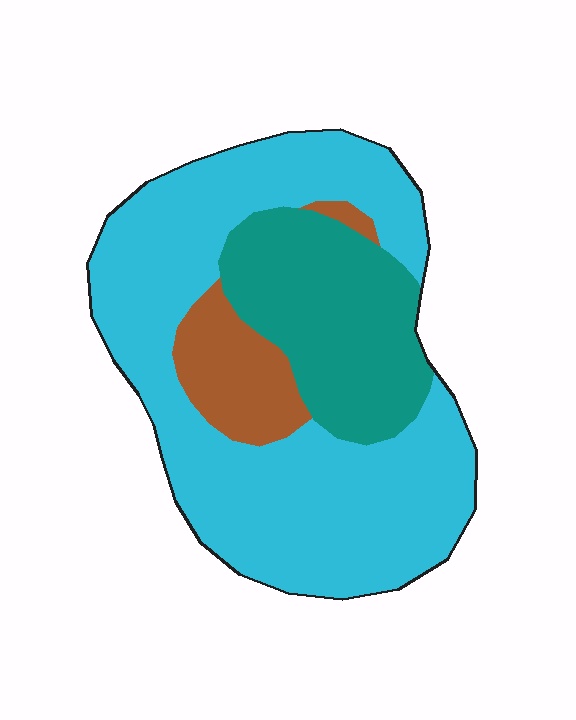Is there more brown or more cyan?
Cyan.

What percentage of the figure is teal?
Teal covers 25% of the figure.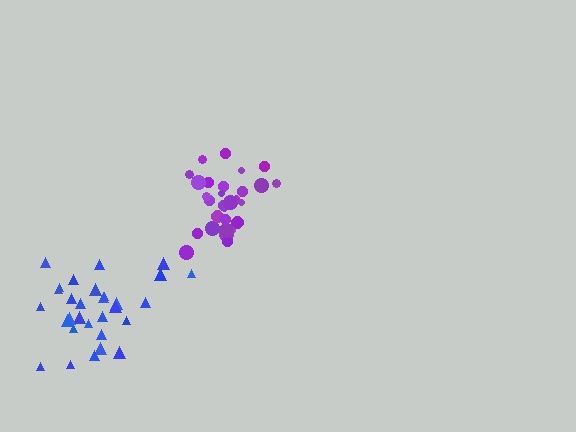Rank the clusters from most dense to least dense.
purple, blue.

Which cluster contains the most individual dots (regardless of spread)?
Purple (30).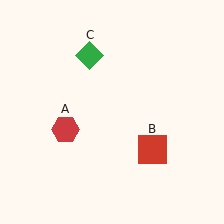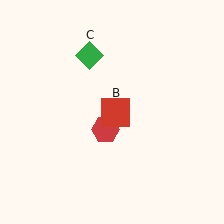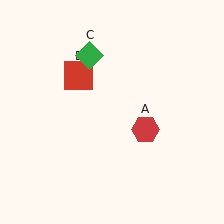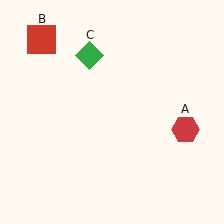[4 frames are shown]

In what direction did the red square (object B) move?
The red square (object B) moved up and to the left.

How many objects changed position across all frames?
2 objects changed position: red hexagon (object A), red square (object B).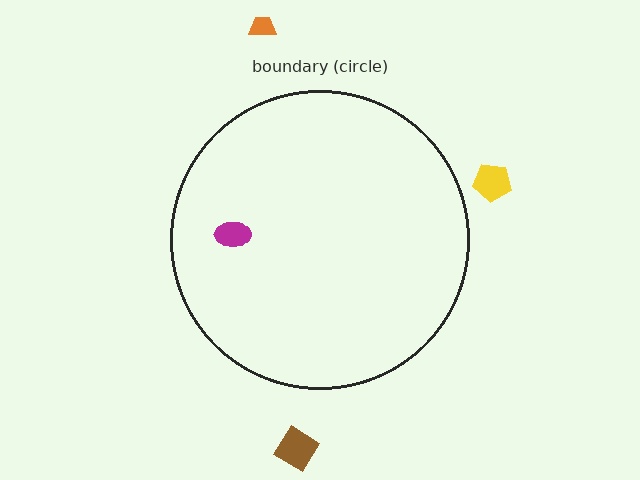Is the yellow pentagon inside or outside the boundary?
Outside.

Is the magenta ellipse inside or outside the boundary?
Inside.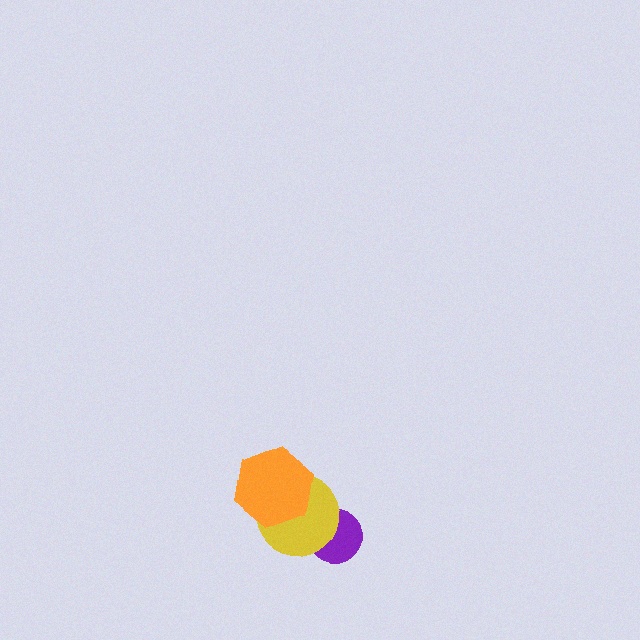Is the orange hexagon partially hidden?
No, no other shape covers it.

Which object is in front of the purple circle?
The yellow circle is in front of the purple circle.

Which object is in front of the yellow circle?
The orange hexagon is in front of the yellow circle.